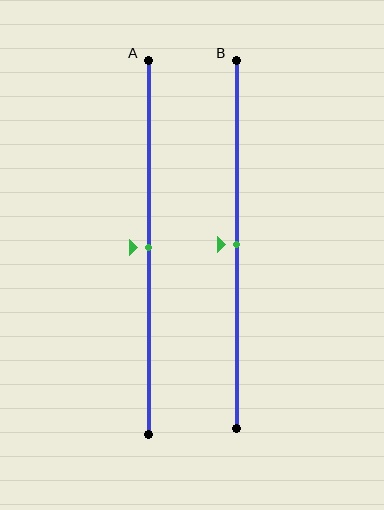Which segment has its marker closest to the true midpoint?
Segment A has its marker closest to the true midpoint.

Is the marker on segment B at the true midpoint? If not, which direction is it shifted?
Yes, the marker on segment B is at the true midpoint.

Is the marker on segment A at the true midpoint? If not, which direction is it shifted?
Yes, the marker on segment A is at the true midpoint.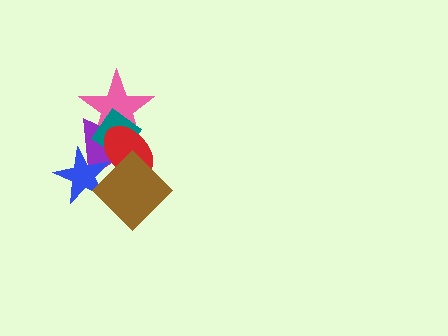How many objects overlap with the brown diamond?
3 objects overlap with the brown diamond.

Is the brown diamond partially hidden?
No, no other shape covers it.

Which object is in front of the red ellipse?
The brown diamond is in front of the red ellipse.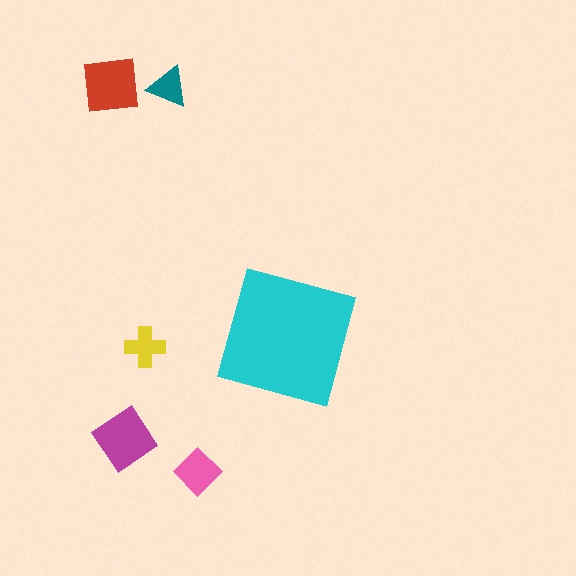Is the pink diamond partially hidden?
No, the pink diamond is fully visible.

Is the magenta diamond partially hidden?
No, the magenta diamond is fully visible.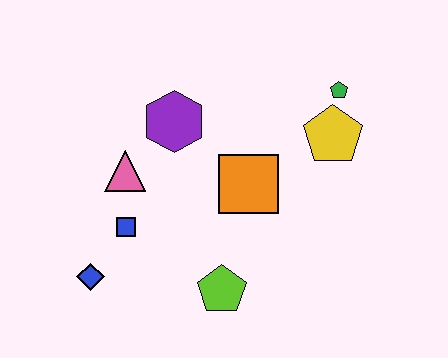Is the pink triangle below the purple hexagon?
Yes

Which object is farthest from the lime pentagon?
The green pentagon is farthest from the lime pentagon.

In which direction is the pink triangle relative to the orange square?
The pink triangle is to the left of the orange square.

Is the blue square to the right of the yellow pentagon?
No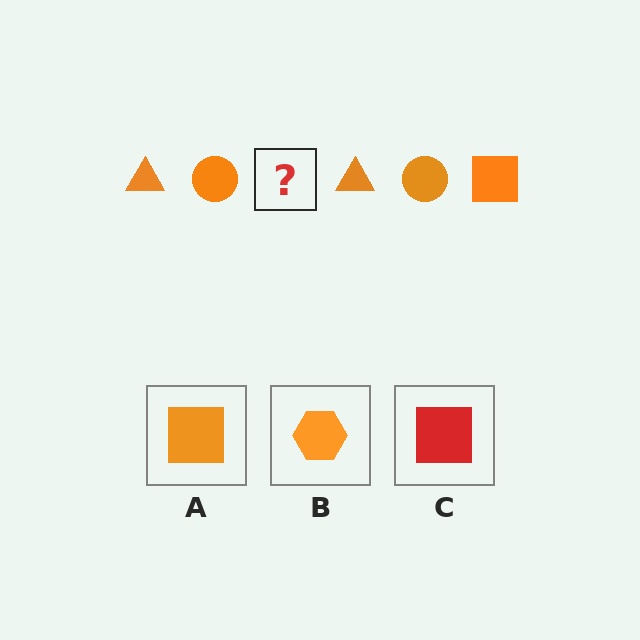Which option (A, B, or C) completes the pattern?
A.